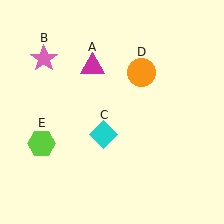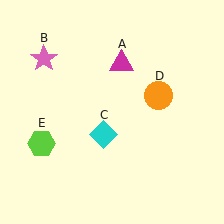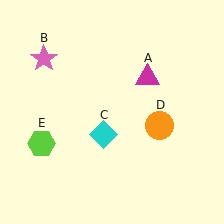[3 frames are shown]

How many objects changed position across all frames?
2 objects changed position: magenta triangle (object A), orange circle (object D).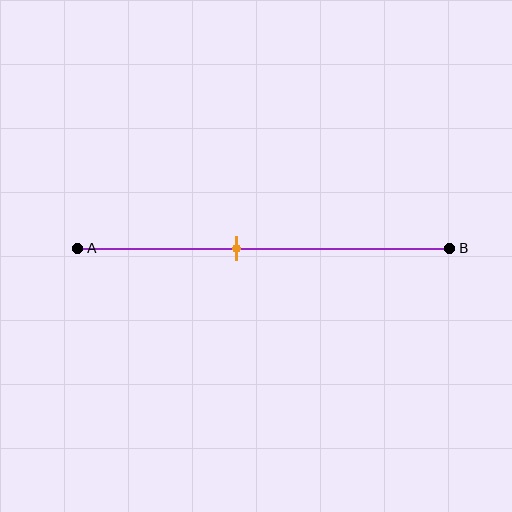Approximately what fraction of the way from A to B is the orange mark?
The orange mark is approximately 45% of the way from A to B.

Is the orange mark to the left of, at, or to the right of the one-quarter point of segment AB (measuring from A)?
The orange mark is to the right of the one-quarter point of segment AB.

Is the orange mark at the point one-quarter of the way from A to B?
No, the mark is at about 45% from A, not at the 25% one-quarter point.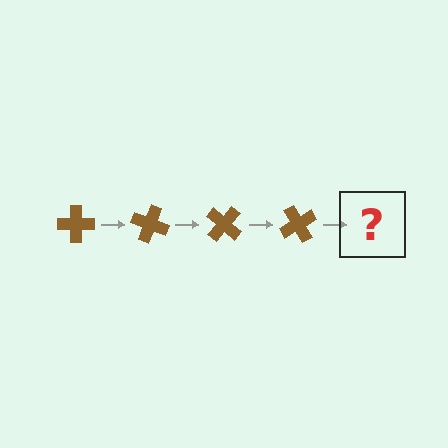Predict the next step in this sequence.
The next step is a brown cross rotated 80 degrees.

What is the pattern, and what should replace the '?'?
The pattern is that the cross rotates 20 degrees each step. The '?' should be a brown cross rotated 80 degrees.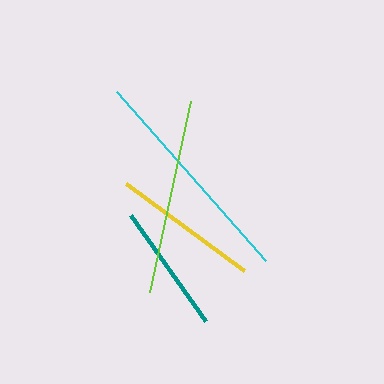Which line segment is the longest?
The cyan line is the longest at approximately 226 pixels.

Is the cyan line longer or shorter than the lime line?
The cyan line is longer than the lime line.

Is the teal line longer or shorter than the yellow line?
The yellow line is longer than the teal line.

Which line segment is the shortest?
The teal line is the shortest at approximately 130 pixels.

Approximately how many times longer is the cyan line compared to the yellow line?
The cyan line is approximately 1.5 times the length of the yellow line.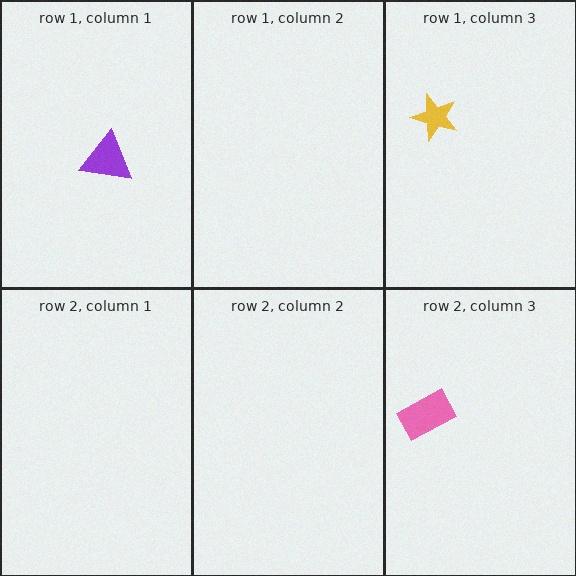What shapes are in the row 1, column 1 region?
The purple triangle.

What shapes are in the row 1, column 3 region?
The yellow star.